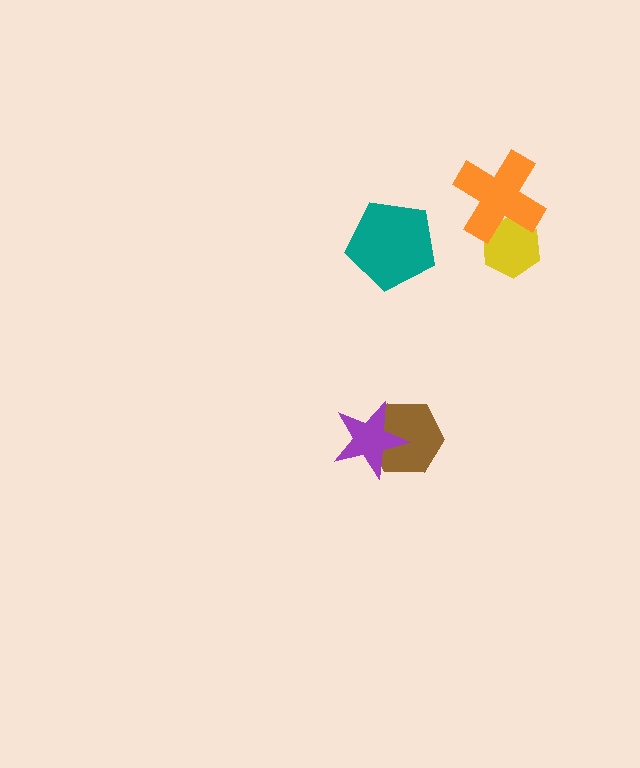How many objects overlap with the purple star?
1 object overlaps with the purple star.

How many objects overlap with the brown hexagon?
1 object overlaps with the brown hexagon.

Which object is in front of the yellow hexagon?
The orange cross is in front of the yellow hexagon.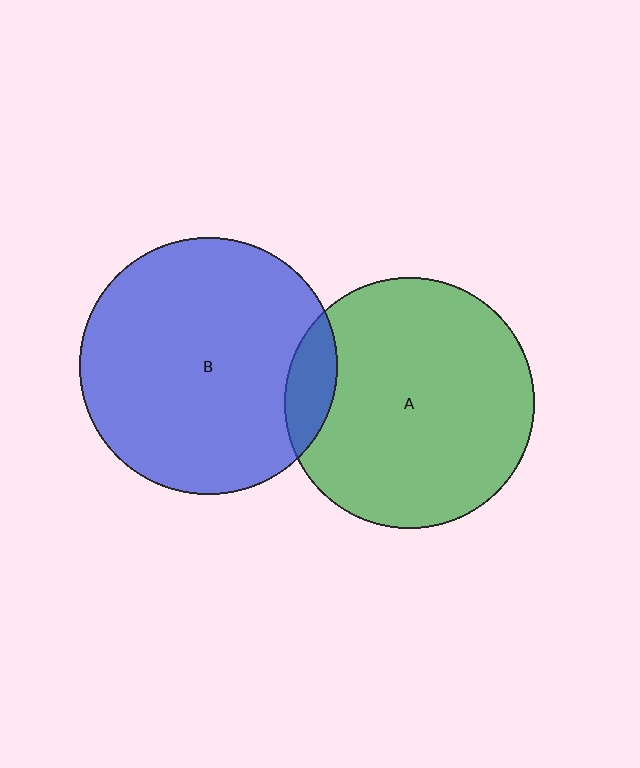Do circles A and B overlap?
Yes.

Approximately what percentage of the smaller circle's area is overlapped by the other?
Approximately 10%.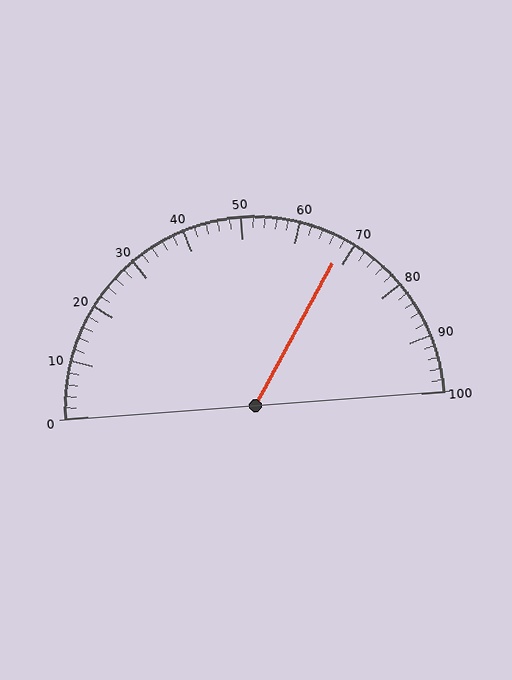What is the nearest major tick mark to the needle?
The nearest major tick mark is 70.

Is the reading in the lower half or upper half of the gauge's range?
The reading is in the upper half of the range (0 to 100).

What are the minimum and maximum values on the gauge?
The gauge ranges from 0 to 100.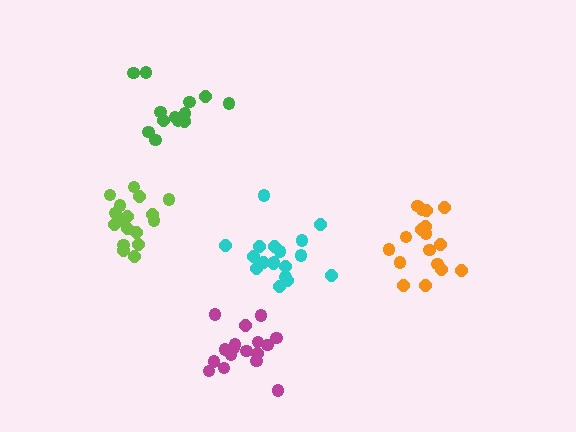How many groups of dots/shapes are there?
There are 5 groups.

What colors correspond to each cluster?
The clusters are colored: magenta, green, cyan, lime, orange.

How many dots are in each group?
Group 1: 18 dots, Group 2: 14 dots, Group 3: 18 dots, Group 4: 17 dots, Group 5: 17 dots (84 total).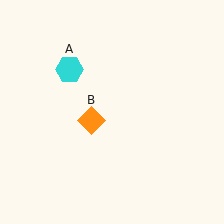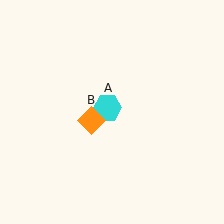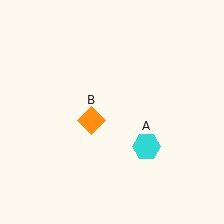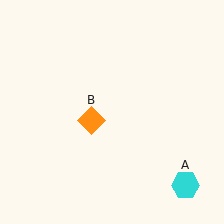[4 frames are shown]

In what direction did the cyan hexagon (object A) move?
The cyan hexagon (object A) moved down and to the right.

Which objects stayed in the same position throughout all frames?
Orange diamond (object B) remained stationary.